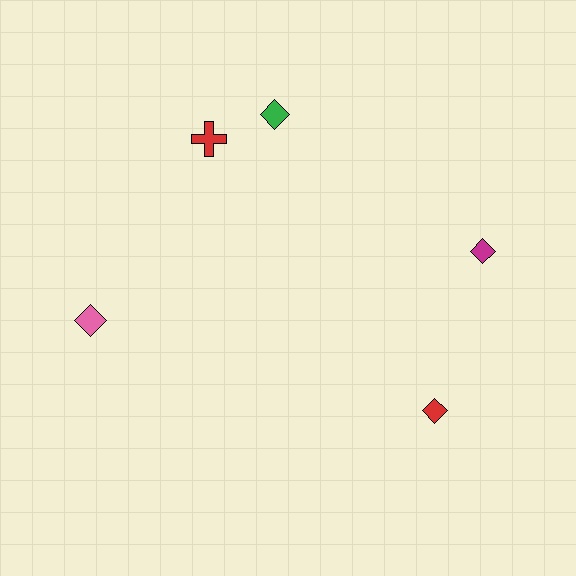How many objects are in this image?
There are 5 objects.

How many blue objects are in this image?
There are no blue objects.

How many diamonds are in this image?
There are 4 diamonds.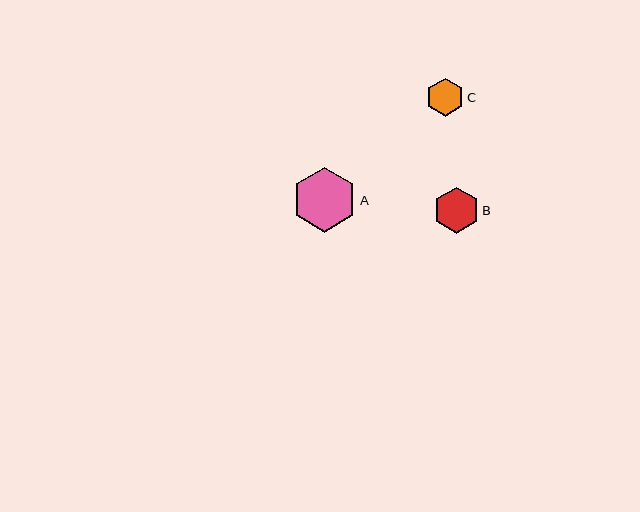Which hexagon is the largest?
Hexagon A is the largest with a size of approximately 64 pixels.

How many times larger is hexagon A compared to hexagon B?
Hexagon A is approximately 1.4 times the size of hexagon B.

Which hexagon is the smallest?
Hexagon C is the smallest with a size of approximately 38 pixels.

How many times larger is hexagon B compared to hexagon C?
Hexagon B is approximately 1.2 times the size of hexagon C.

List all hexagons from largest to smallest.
From largest to smallest: A, B, C.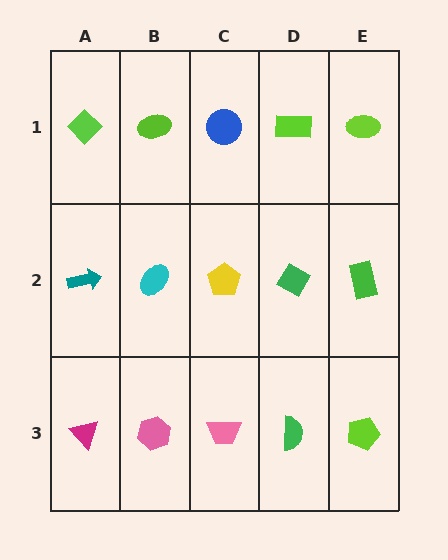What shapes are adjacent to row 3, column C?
A yellow pentagon (row 2, column C), a pink hexagon (row 3, column B), a green semicircle (row 3, column D).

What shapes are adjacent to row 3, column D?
A green diamond (row 2, column D), a pink trapezoid (row 3, column C), a lime pentagon (row 3, column E).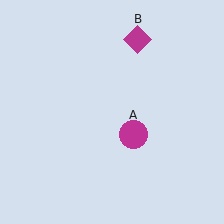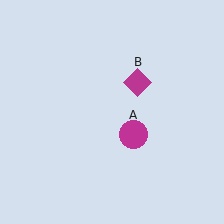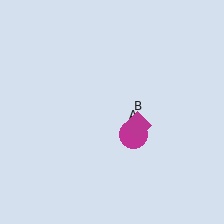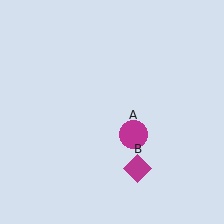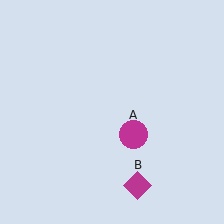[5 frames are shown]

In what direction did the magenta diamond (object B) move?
The magenta diamond (object B) moved down.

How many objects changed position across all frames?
1 object changed position: magenta diamond (object B).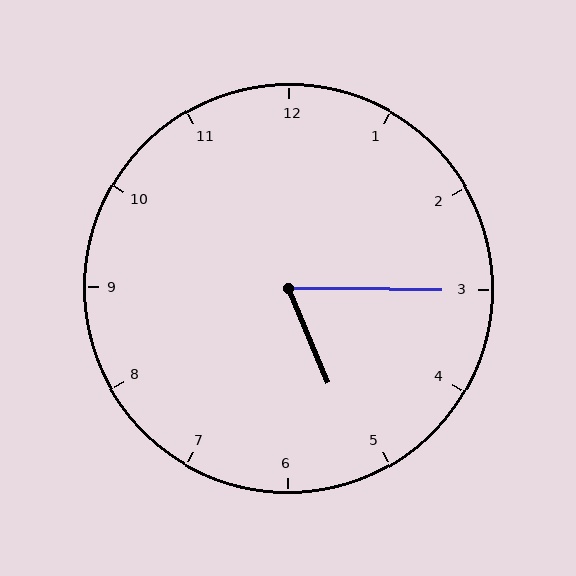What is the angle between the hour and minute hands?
Approximately 68 degrees.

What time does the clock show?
5:15.